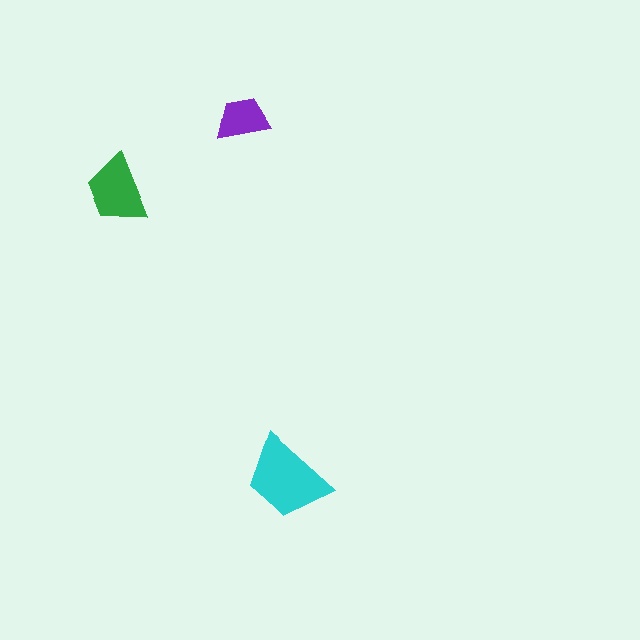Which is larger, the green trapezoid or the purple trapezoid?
The green one.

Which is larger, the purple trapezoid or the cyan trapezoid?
The cyan one.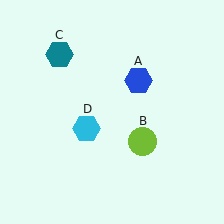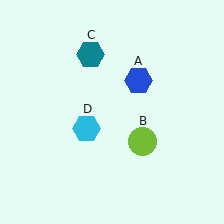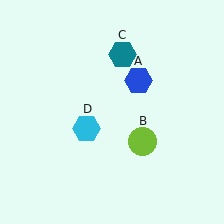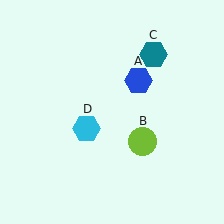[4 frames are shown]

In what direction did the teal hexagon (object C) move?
The teal hexagon (object C) moved right.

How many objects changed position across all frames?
1 object changed position: teal hexagon (object C).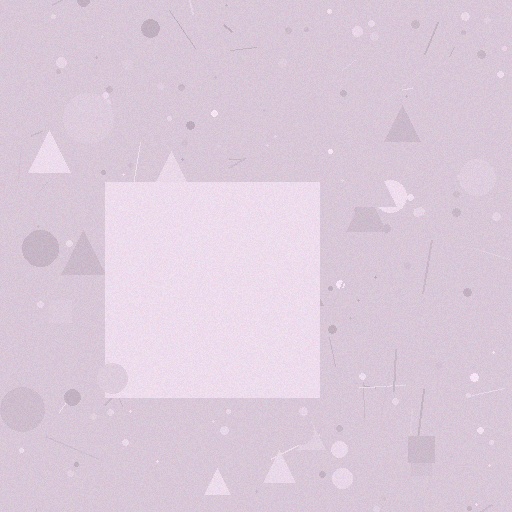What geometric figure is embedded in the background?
A square is embedded in the background.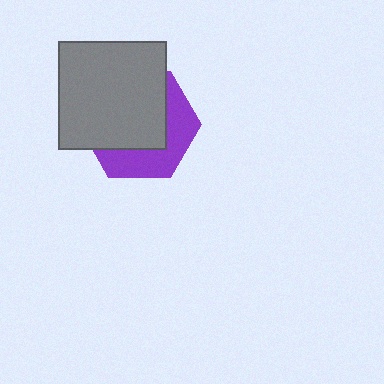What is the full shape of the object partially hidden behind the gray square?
The partially hidden object is a purple hexagon.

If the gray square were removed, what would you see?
You would see the complete purple hexagon.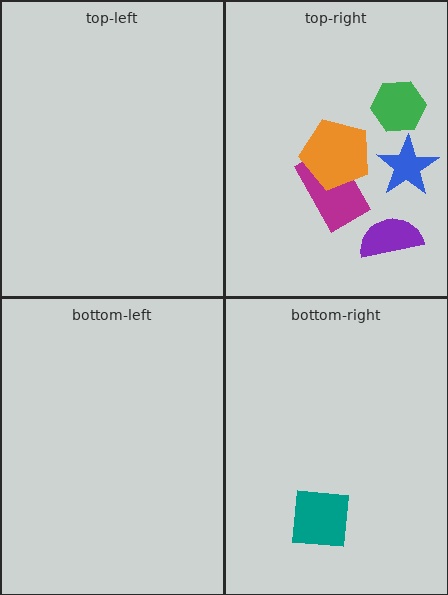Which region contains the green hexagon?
The top-right region.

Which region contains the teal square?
The bottom-right region.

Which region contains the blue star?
The top-right region.